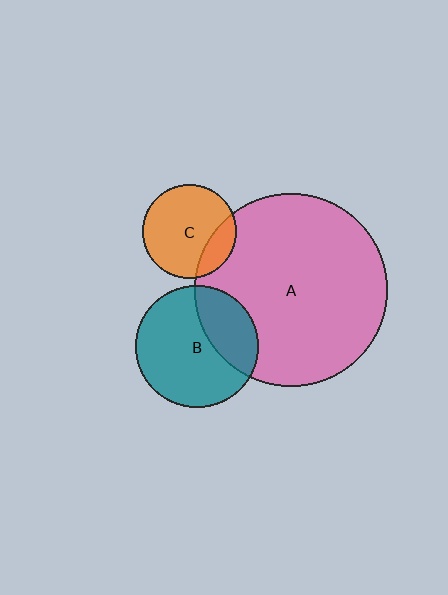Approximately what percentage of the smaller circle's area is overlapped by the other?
Approximately 30%.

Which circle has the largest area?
Circle A (pink).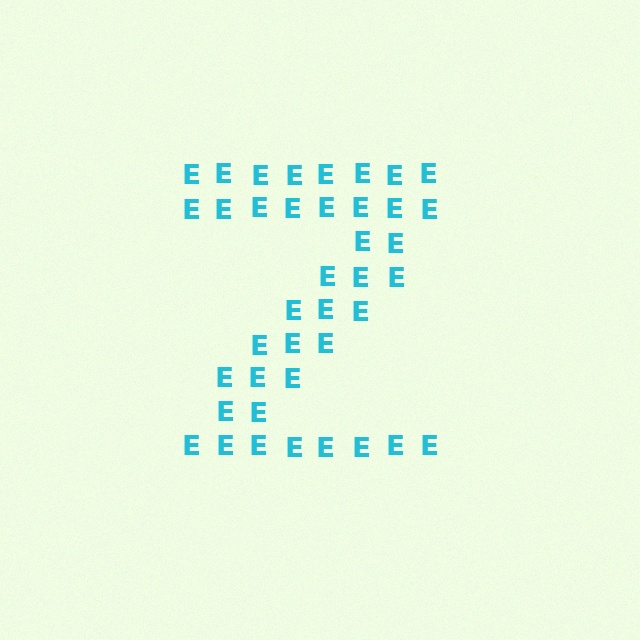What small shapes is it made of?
It is made of small letter E's.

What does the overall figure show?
The overall figure shows the letter Z.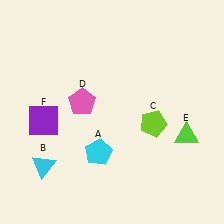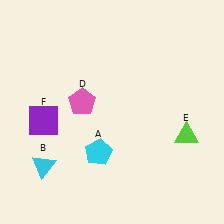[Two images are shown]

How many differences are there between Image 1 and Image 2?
There is 1 difference between the two images.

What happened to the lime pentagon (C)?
The lime pentagon (C) was removed in Image 2. It was in the bottom-right area of Image 1.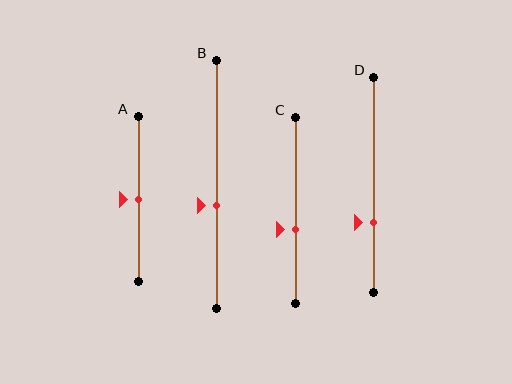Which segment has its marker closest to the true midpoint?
Segment A has its marker closest to the true midpoint.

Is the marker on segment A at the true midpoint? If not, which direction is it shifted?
Yes, the marker on segment A is at the true midpoint.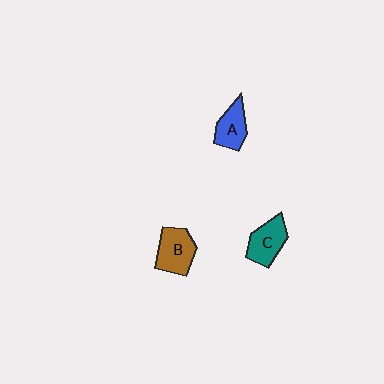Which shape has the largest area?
Shape B (brown).